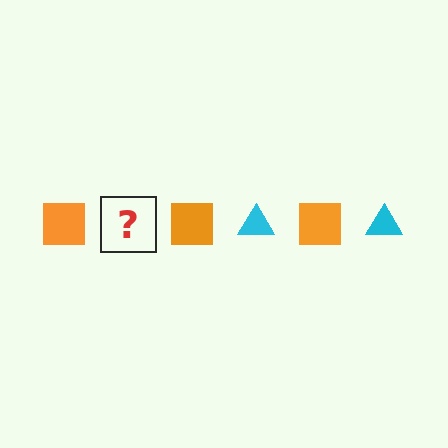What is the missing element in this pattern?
The missing element is a cyan triangle.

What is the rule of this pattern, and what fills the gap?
The rule is that the pattern alternates between orange square and cyan triangle. The gap should be filled with a cyan triangle.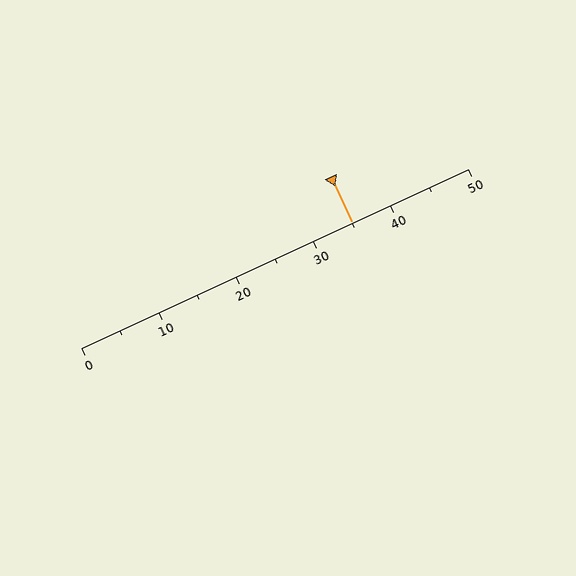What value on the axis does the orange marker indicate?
The marker indicates approximately 35.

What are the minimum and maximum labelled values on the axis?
The axis runs from 0 to 50.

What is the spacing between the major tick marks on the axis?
The major ticks are spaced 10 apart.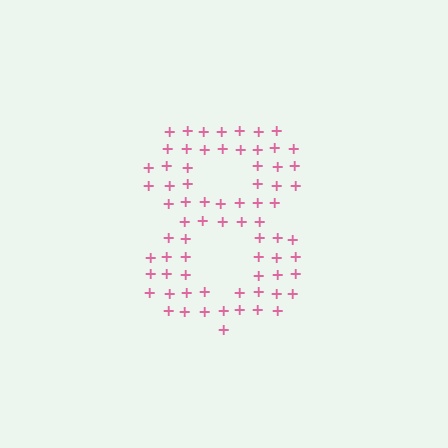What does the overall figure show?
The overall figure shows the digit 8.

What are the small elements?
The small elements are plus signs.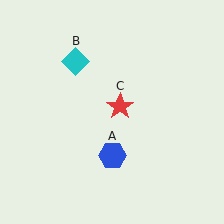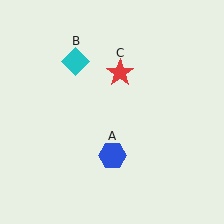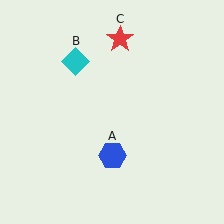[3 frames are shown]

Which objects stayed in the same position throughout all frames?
Blue hexagon (object A) and cyan diamond (object B) remained stationary.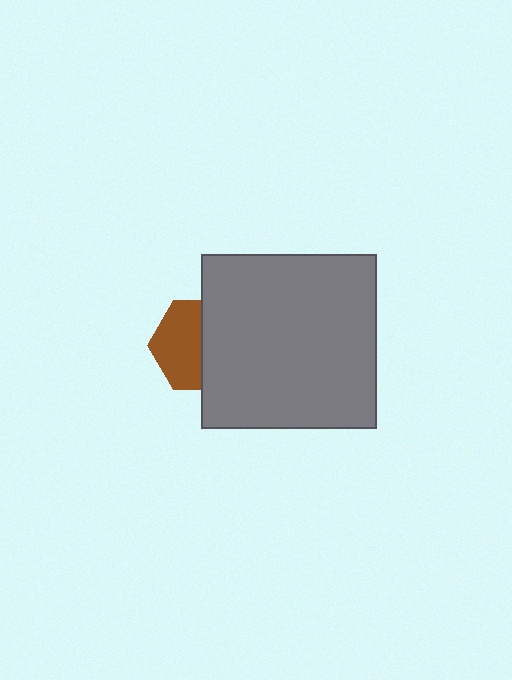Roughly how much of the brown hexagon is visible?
About half of it is visible (roughly 53%).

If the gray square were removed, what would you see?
You would see the complete brown hexagon.